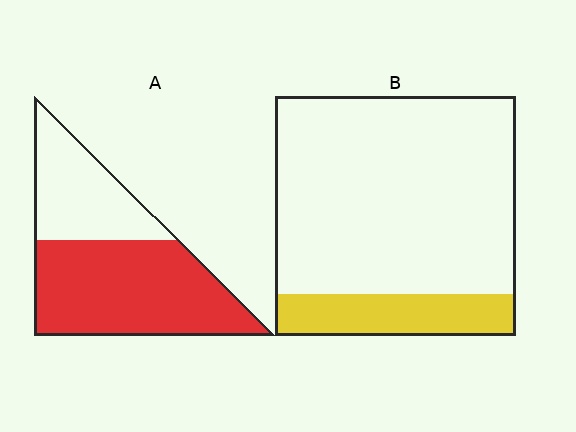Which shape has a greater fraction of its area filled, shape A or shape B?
Shape A.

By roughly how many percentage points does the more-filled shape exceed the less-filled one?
By roughly 45 percentage points (A over B).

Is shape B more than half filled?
No.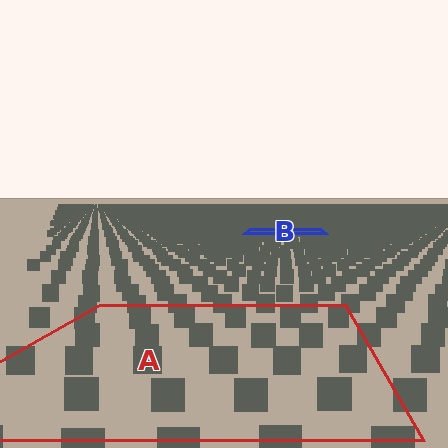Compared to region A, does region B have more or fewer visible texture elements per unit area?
Region B has more texture elements per unit area — they are packed more densely because it is farther away.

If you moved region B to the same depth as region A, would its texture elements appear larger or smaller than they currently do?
They would appear larger. At a closer depth, the same texture elements are projected at a bigger on-screen size.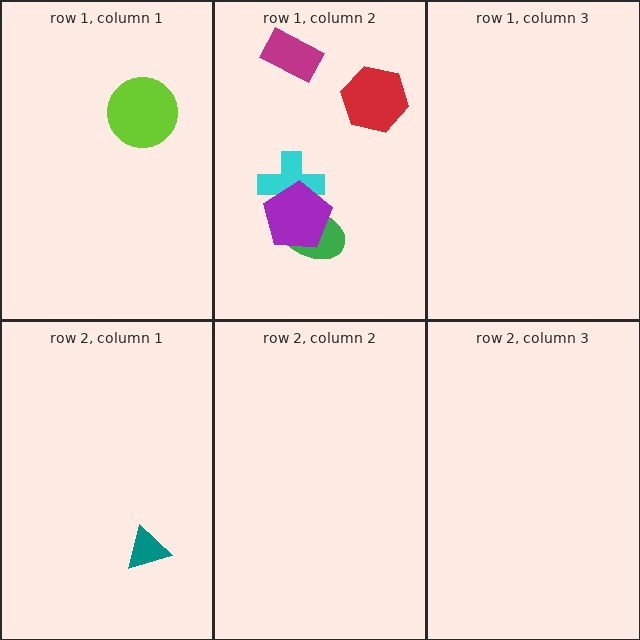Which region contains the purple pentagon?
The row 1, column 2 region.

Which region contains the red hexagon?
The row 1, column 2 region.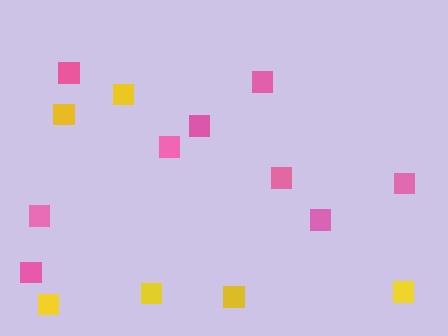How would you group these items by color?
There are 2 groups: one group of pink squares (9) and one group of yellow squares (6).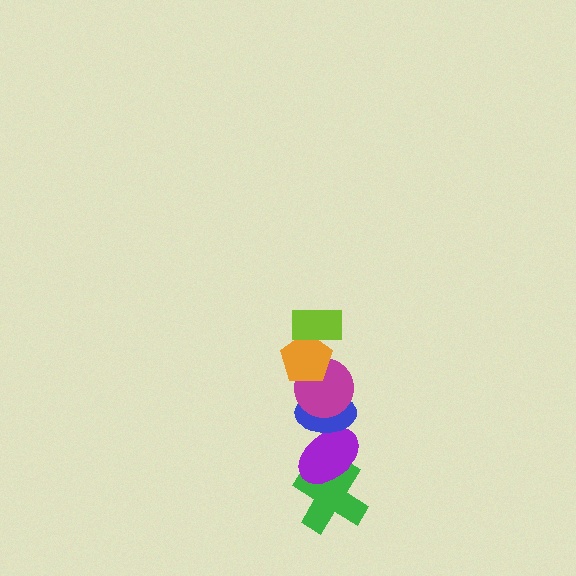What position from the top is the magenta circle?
The magenta circle is 3rd from the top.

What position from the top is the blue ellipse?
The blue ellipse is 4th from the top.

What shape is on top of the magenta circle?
The orange pentagon is on top of the magenta circle.